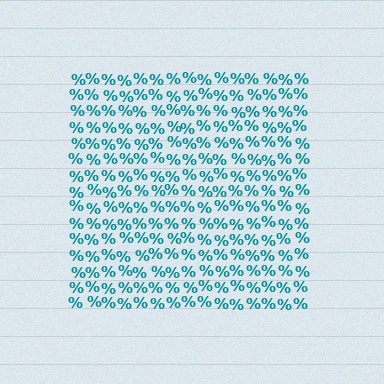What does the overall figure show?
The overall figure shows a square.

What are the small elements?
The small elements are percent signs.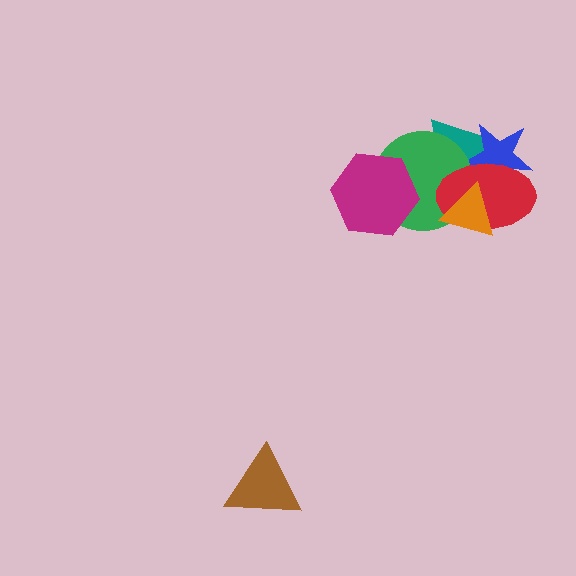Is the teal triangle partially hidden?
Yes, it is partially covered by another shape.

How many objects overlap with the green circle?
4 objects overlap with the green circle.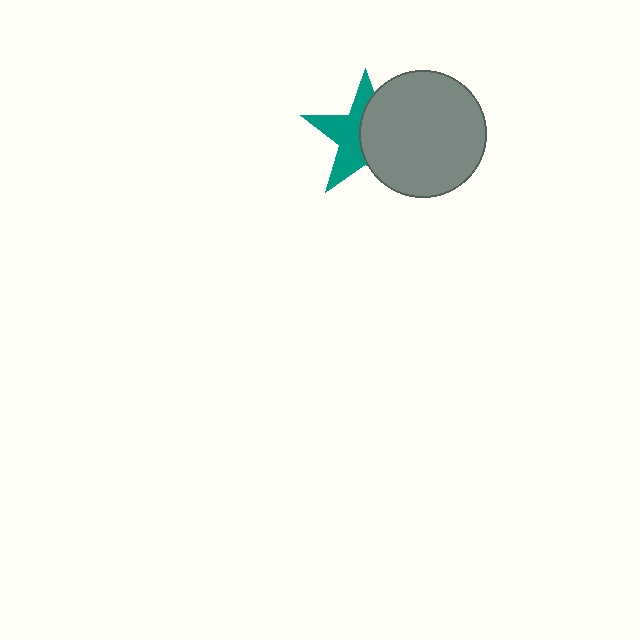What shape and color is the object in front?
The object in front is a gray circle.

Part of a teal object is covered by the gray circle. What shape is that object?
It is a star.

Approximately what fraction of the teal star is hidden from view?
Roughly 51% of the teal star is hidden behind the gray circle.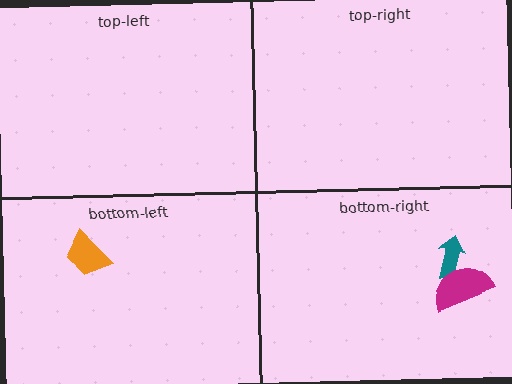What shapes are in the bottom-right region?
The teal arrow, the magenta semicircle.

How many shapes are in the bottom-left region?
1.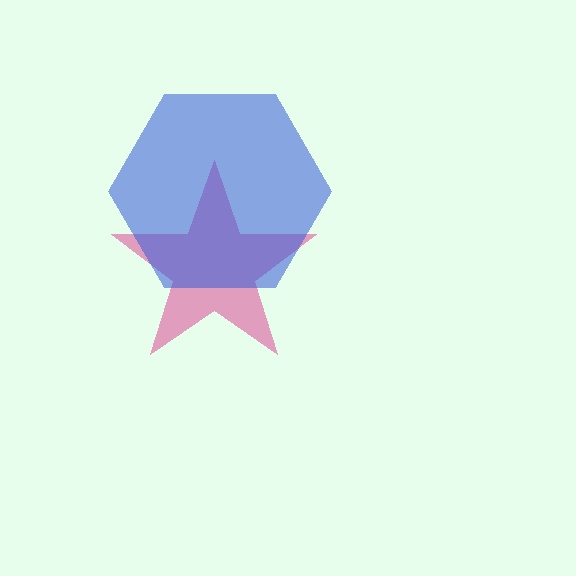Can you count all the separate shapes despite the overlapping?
Yes, there are 2 separate shapes.